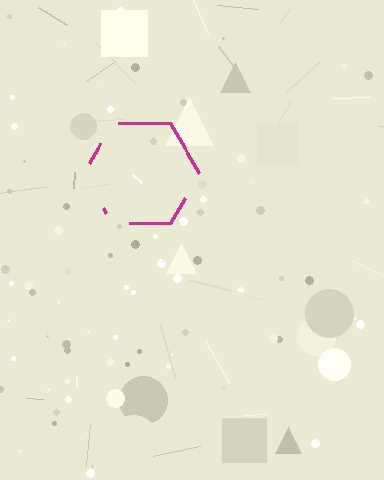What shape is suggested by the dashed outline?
The dashed outline suggests a hexagon.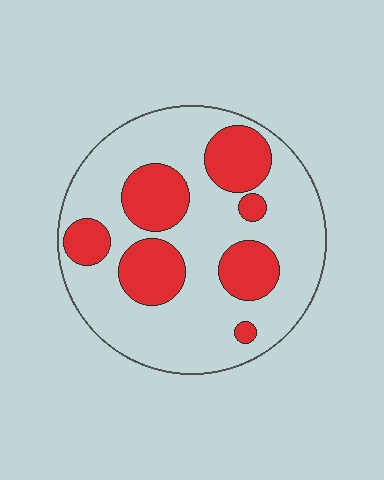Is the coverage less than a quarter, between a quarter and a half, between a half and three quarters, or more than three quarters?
Between a quarter and a half.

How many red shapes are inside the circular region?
7.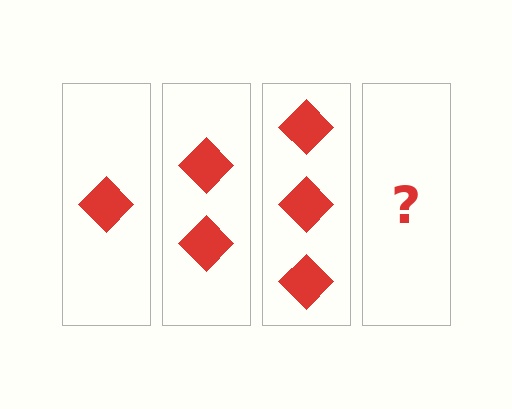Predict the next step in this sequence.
The next step is 4 diamonds.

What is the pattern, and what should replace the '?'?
The pattern is that each step adds one more diamond. The '?' should be 4 diamonds.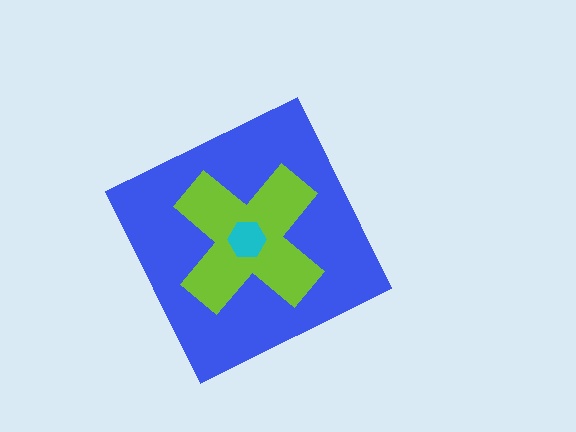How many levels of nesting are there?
3.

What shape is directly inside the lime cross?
The cyan hexagon.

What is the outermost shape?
The blue diamond.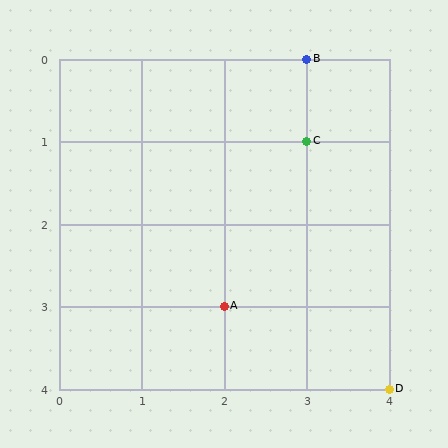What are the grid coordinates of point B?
Point B is at grid coordinates (3, 0).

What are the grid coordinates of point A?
Point A is at grid coordinates (2, 3).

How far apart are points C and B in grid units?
Points C and B are 1 row apart.